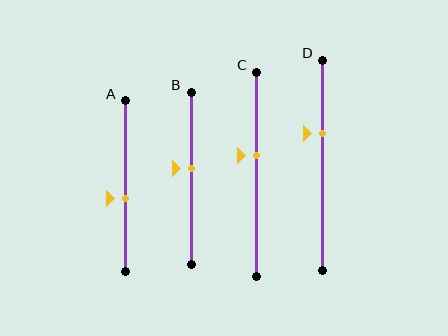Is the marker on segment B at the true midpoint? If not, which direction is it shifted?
No, the marker on segment B is shifted upward by about 6% of the segment length.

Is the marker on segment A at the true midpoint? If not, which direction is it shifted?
No, the marker on segment A is shifted downward by about 7% of the segment length.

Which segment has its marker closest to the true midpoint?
Segment B has its marker closest to the true midpoint.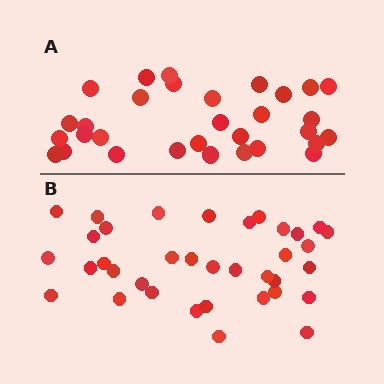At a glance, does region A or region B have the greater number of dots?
Region B (the bottom region) has more dots.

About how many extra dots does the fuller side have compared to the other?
Region B has about 5 more dots than region A.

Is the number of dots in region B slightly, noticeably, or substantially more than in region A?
Region B has only slightly more — the two regions are fairly close. The ratio is roughly 1.2 to 1.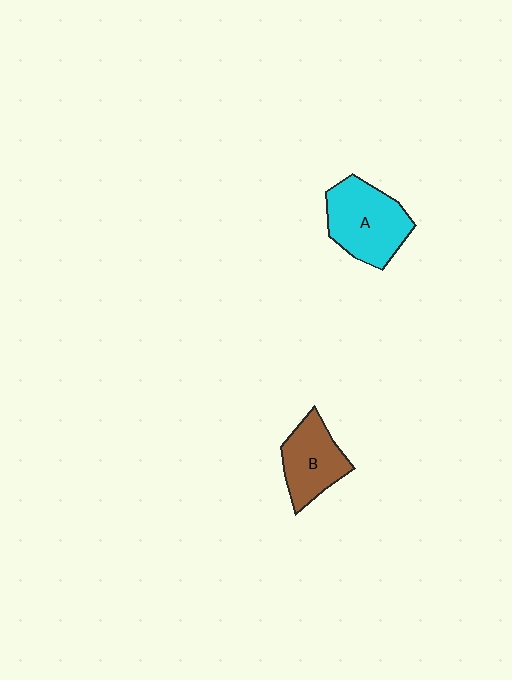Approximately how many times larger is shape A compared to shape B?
Approximately 1.3 times.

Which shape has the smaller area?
Shape B (brown).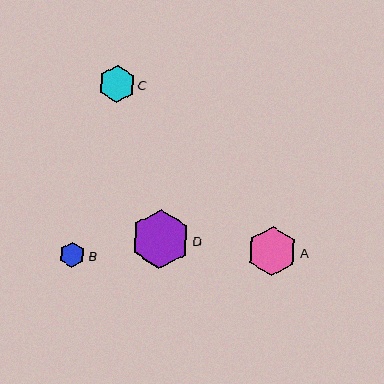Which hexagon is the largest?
Hexagon D is the largest with a size of approximately 59 pixels.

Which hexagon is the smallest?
Hexagon B is the smallest with a size of approximately 25 pixels.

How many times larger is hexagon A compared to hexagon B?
Hexagon A is approximately 1.9 times the size of hexagon B.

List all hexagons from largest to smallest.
From largest to smallest: D, A, C, B.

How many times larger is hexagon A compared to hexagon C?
Hexagon A is approximately 1.3 times the size of hexagon C.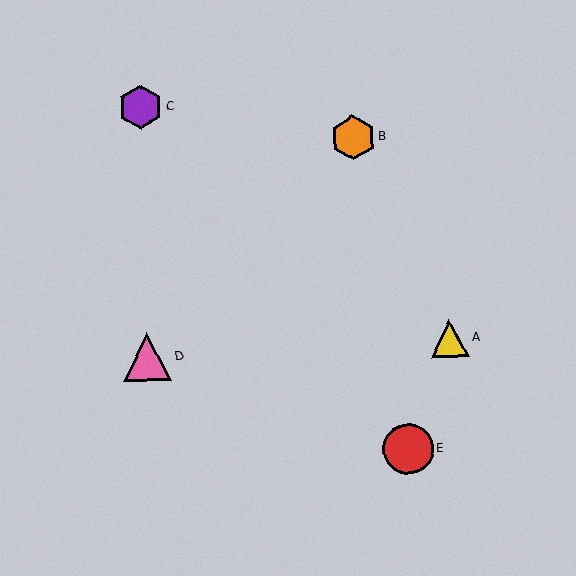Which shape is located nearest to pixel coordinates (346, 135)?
The orange hexagon (labeled B) at (353, 138) is nearest to that location.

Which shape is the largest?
The red circle (labeled E) is the largest.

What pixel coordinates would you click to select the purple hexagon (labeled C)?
Click at (141, 107) to select the purple hexagon C.